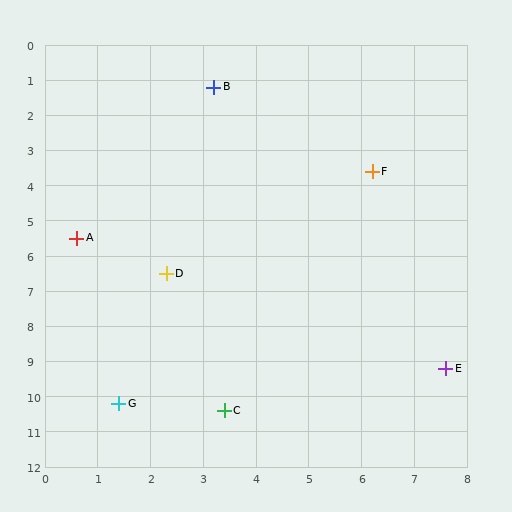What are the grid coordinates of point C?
Point C is at approximately (3.4, 10.4).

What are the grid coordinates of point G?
Point G is at approximately (1.4, 10.2).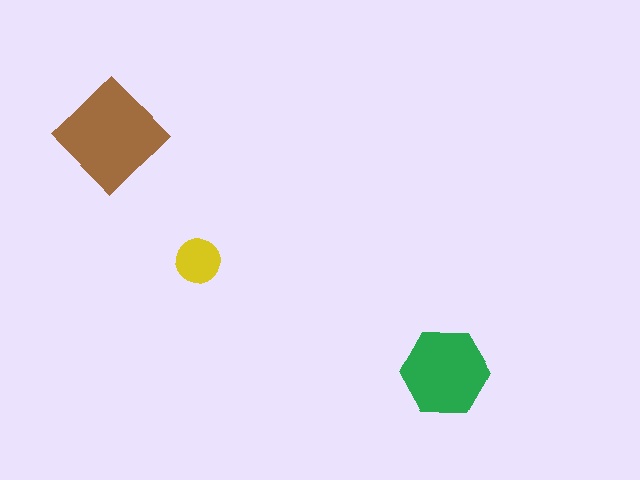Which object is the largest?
The brown diamond.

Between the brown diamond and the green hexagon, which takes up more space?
The brown diamond.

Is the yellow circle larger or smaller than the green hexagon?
Smaller.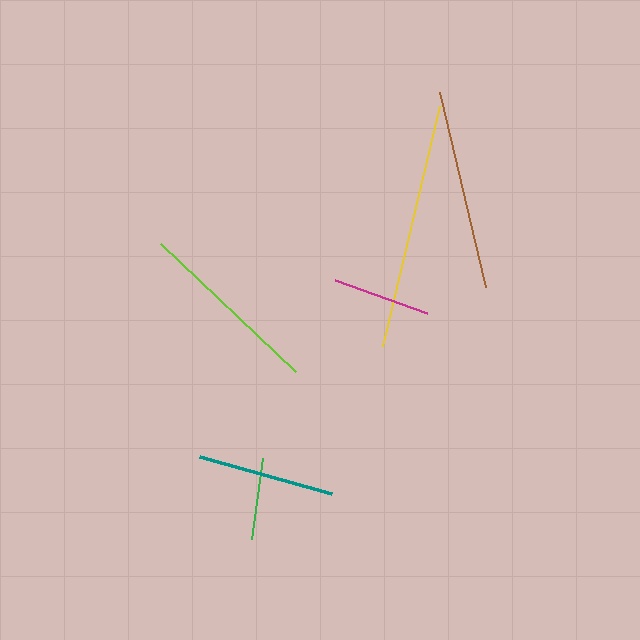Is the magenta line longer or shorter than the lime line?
The lime line is longer than the magenta line.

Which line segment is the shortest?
The green line is the shortest at approximately 82 pixels.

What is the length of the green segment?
The green segment is approximately 82 pixels long.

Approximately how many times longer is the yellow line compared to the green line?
The yellow line is approximately 3.0 times the length of the green line.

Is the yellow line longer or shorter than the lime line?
The yellow line is longer than the lime line.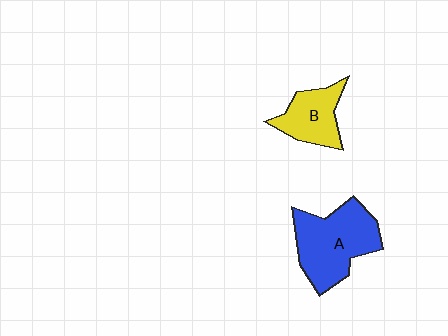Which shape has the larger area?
Shape A (blue).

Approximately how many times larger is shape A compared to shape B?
Approximately 1.7 times.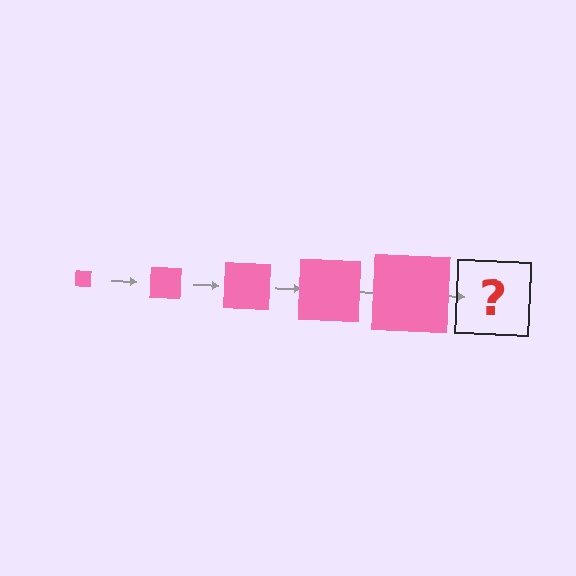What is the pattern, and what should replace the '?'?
The pattern is that the square gets progressively larger each step. The '?' should be a pink square, larger than the previous one.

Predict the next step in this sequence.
The next step is a pink square, larger than the previous one.